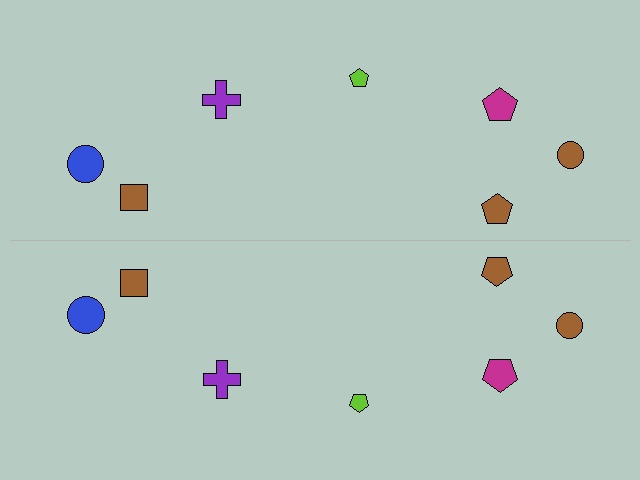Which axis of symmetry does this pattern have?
The pattern has a horizontal axis of symmetry running through the center of the image.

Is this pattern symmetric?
Yes, this pattern has bilateral (reflection) symmetry.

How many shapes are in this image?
There are 14 shapes in this image.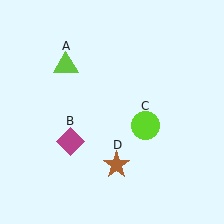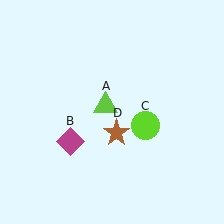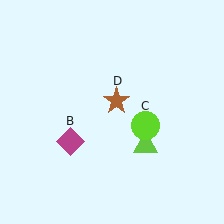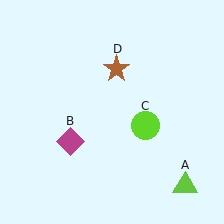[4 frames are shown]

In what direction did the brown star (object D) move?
The brown star (object D) moved up.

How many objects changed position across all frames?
2 objects changed position: lime triangle (object A), brown star (object D).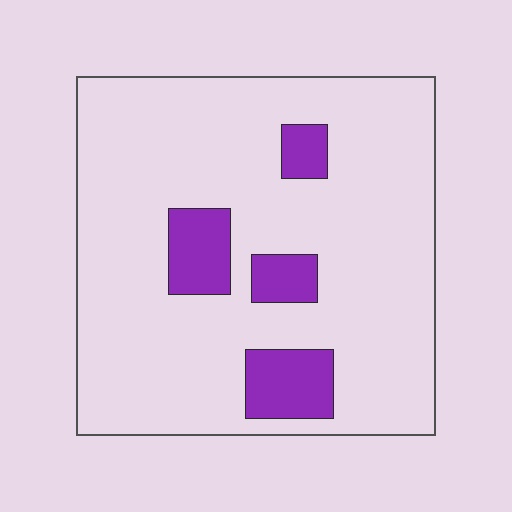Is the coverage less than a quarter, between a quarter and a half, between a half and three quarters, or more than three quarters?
Less than a quarter.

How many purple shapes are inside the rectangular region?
4.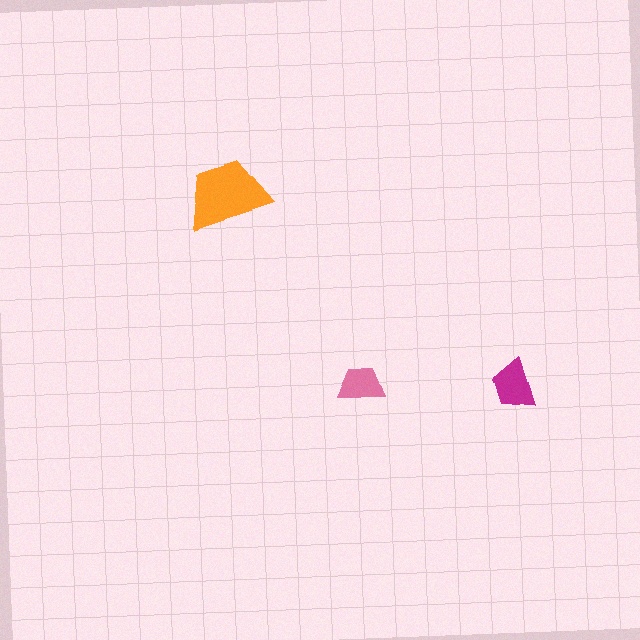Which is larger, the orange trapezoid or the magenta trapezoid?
The orange one.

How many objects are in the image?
There are 3 objects in the image.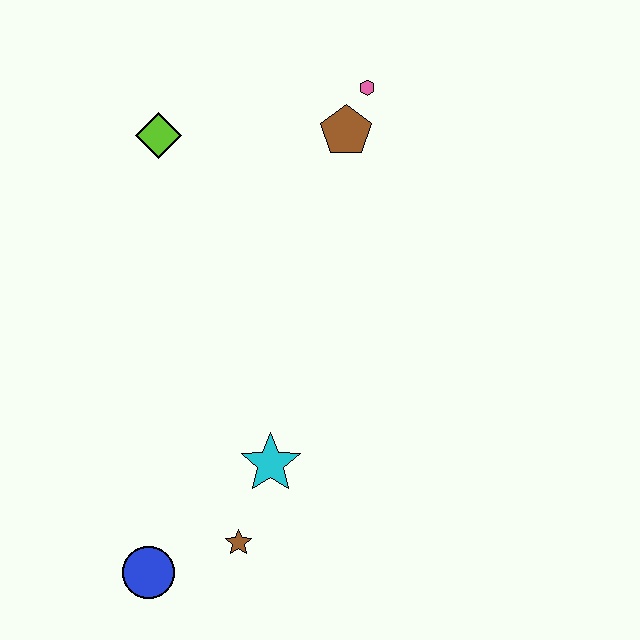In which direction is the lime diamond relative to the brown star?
The lime diamond is above the brown star.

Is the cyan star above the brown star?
Yes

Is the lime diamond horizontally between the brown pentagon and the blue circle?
Yes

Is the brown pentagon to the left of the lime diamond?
No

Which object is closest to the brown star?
The cyan star is closest to the brown star.